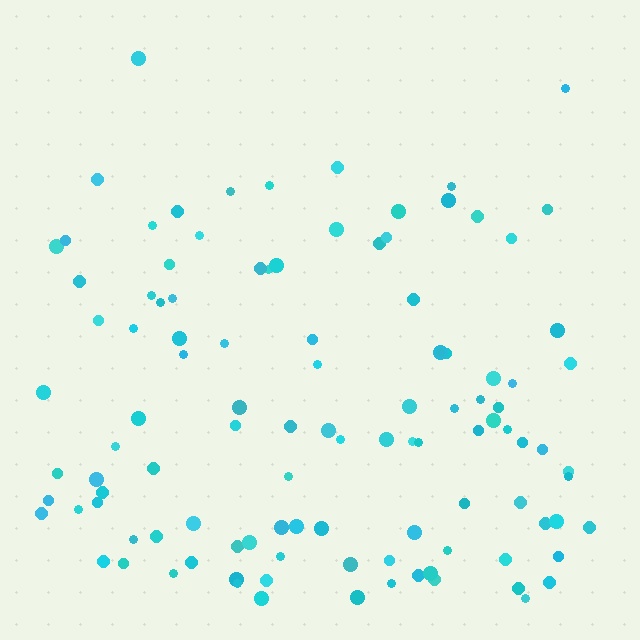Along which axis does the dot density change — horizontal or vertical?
Vertical.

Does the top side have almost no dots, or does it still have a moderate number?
Still a moderate number, just noticeably fewer than the bottom.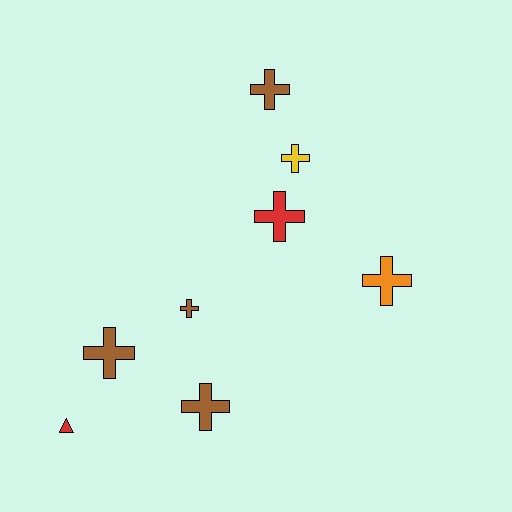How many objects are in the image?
There are 8 objects.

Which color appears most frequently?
Brown, with 4 objects.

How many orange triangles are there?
There are no orange triangles.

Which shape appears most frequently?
Cross, with 7 objects.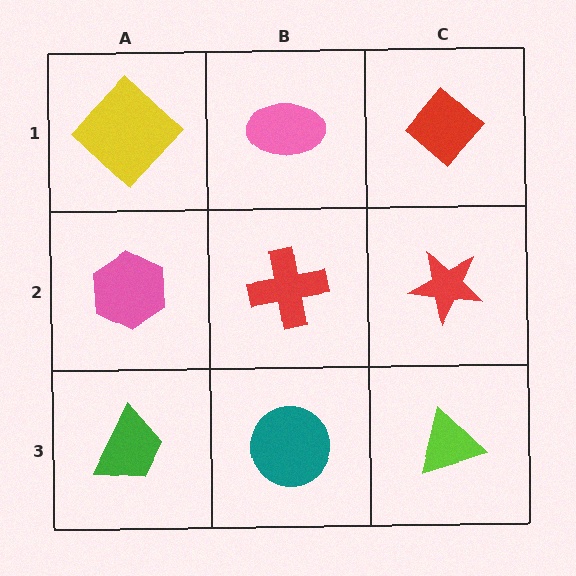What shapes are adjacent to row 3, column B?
A red cross (row 2, column B), a green trapezoid (row 3, column A), a lime triangle (row 3, column C).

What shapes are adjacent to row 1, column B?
A red cross (row 2, column B), a yellow diamond (row 1, column A), a red diamond (row 1, column C).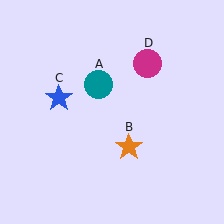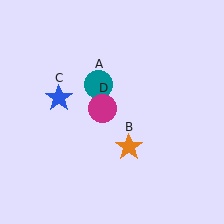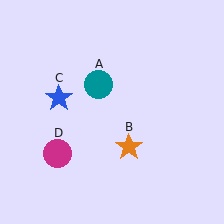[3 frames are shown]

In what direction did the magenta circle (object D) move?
The magenta circle (object D) moved down and to the left.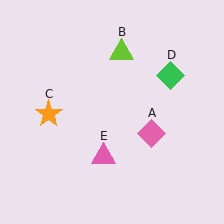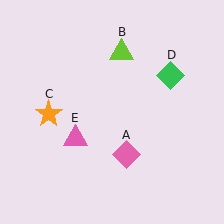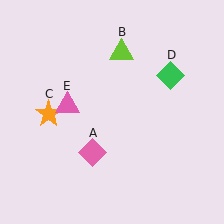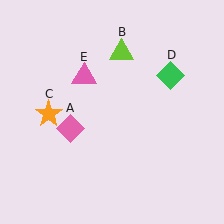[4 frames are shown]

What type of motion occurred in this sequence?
The pink diamond (object A), pink triangle (object E) rotated clockwise around the center of the scene.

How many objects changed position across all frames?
2 objects changed position: pink diamond (object A), pink triangle (object E).